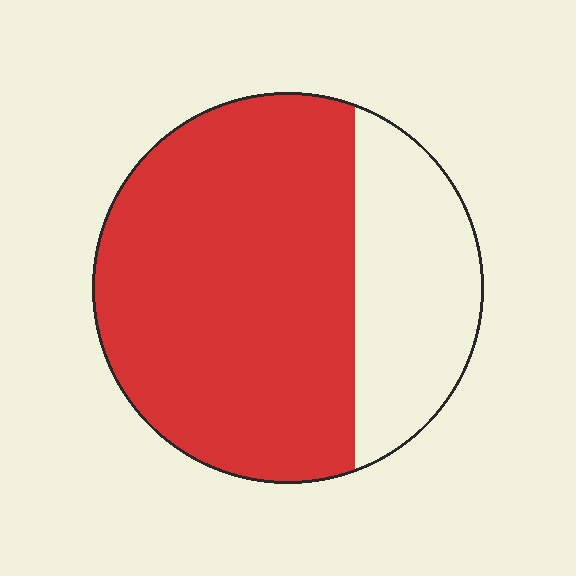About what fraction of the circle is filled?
About three quarters (3/4).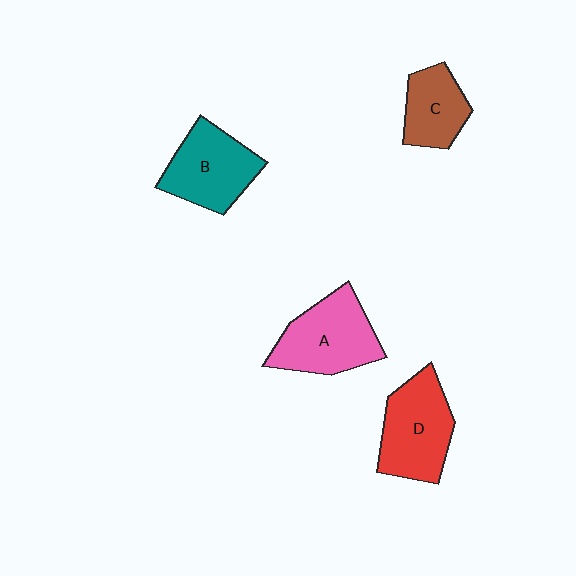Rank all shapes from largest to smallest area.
From largest to smallest: A (pink), D (red), B (teal), C (brown).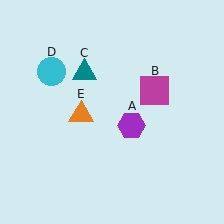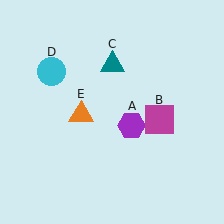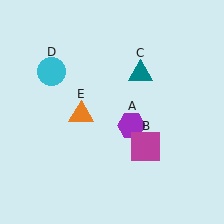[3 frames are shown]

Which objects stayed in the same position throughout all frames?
Purple hexagon (object A) and cyan circle (object D) and orange triangle (object E) remained stationary.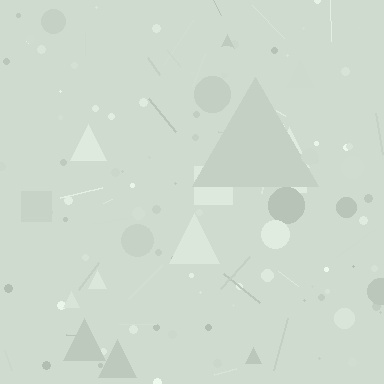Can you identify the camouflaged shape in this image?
The camouflaged shape is a triangle.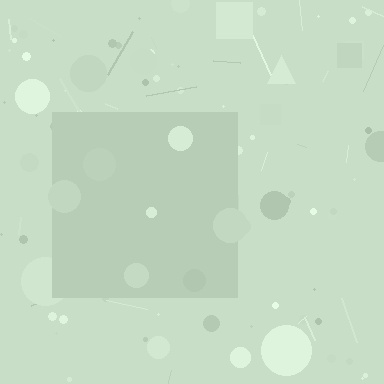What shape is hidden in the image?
A square is hidden in the image.